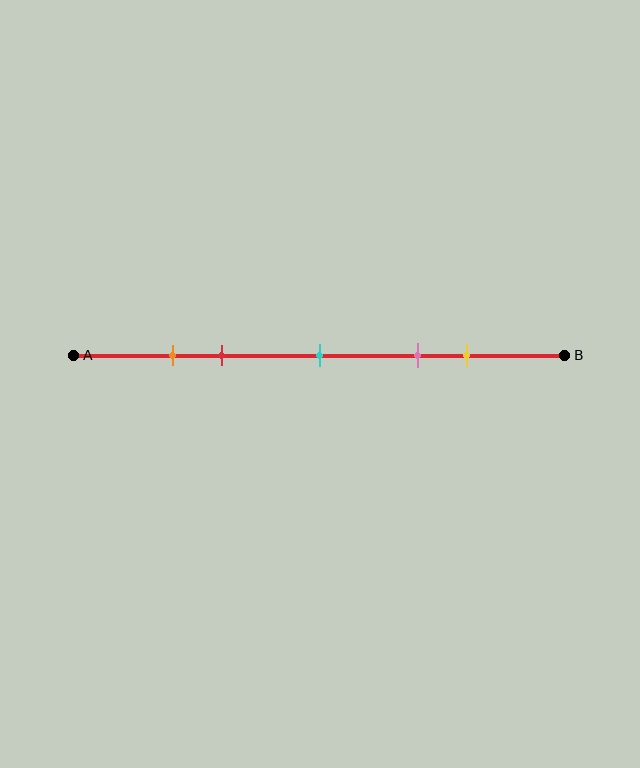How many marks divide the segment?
There are 5 marks dividing the segment.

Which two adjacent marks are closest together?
The orange and red marks are the closest adjacent pair.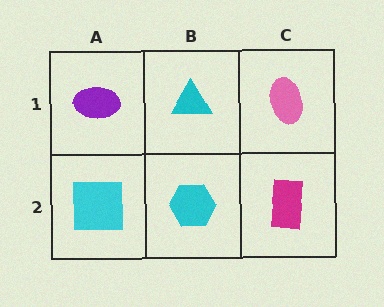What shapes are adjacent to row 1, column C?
A magenta rectangle (row 2, column C), a cyan triangle (row 1, column B).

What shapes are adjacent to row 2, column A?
A purple ellipse (row 1, column A), a cyan hexagon (row 2, column B).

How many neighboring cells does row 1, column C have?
2.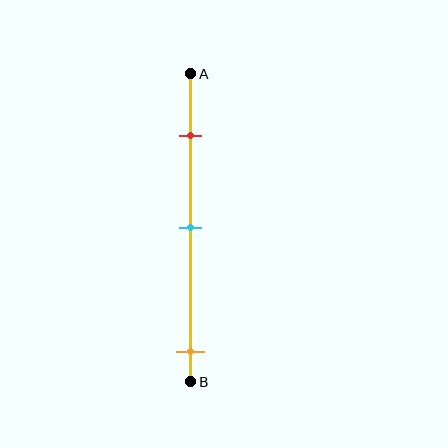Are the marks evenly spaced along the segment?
No, the marks are not evenly spaced.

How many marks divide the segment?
There are 3 marks dividing the segment.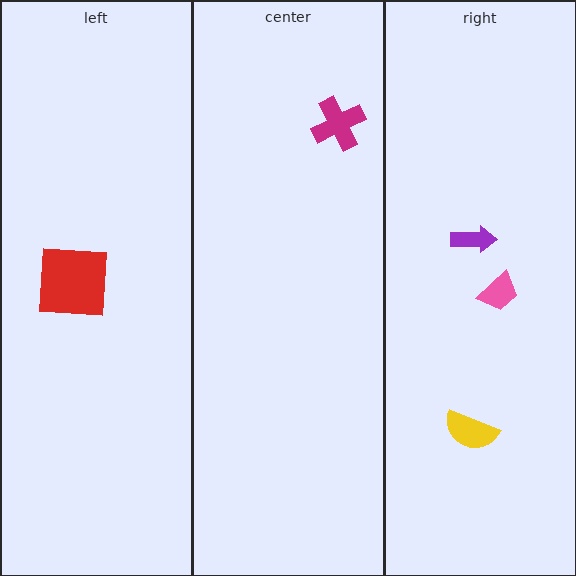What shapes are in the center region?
The magenta cross.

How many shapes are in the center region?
1.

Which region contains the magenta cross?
The center region.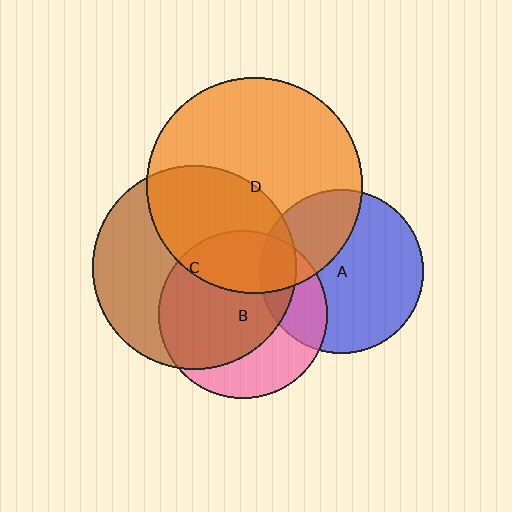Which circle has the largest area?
Circle D (orange).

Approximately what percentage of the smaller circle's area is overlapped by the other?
Approximately 45%.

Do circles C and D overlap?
Yes.